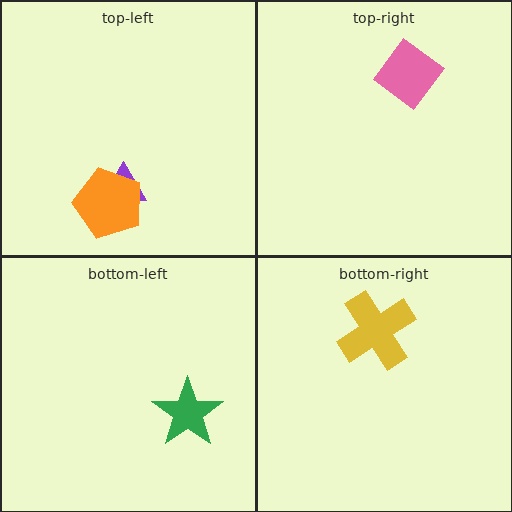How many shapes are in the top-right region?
1.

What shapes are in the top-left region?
The purple triangle, the orange pentagon.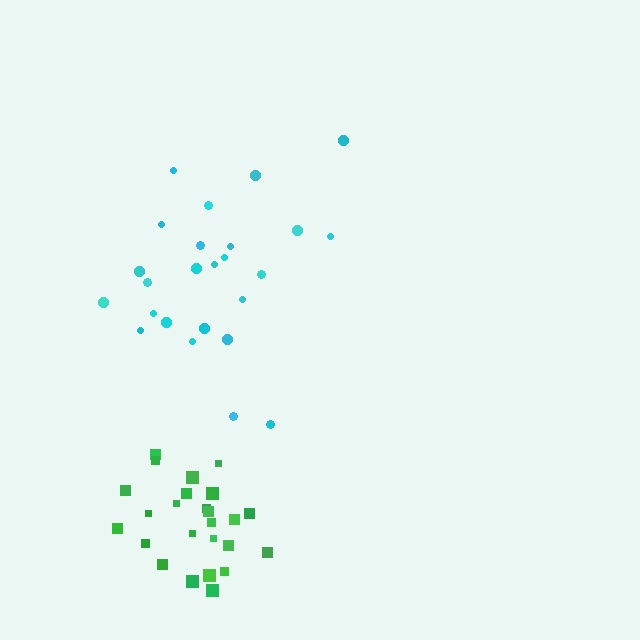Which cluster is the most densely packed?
Green.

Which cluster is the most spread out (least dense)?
Cyan.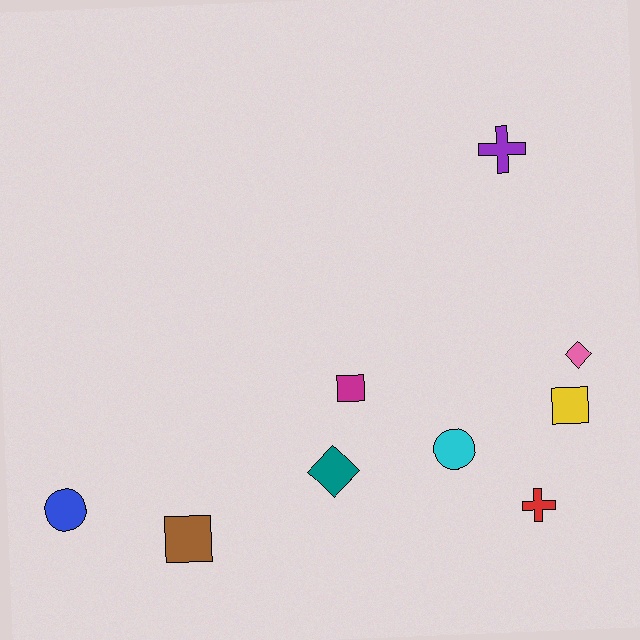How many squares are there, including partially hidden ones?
There are 3 squares.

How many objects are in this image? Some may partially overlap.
There are 9 objects.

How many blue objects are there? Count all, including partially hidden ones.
There is 1 blue object.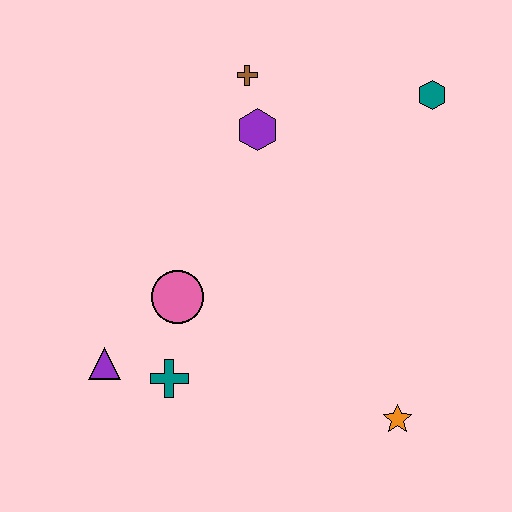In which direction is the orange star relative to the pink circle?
The orange star is to the right of the pink circle.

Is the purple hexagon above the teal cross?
Yes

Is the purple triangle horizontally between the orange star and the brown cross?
No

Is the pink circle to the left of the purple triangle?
No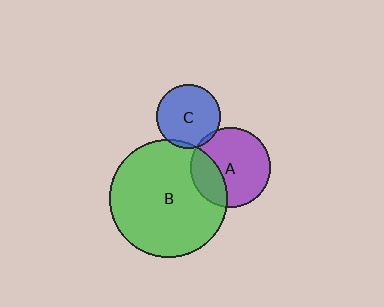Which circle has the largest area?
Circle B (green).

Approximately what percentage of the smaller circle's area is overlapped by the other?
Approximately 5%.